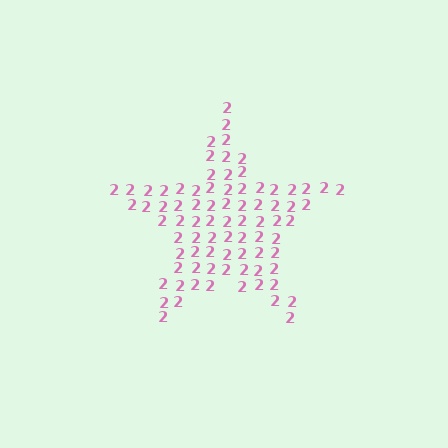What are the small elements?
The small elements are digit 2's.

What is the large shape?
The large shape is a star.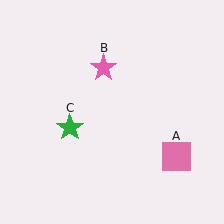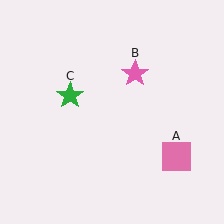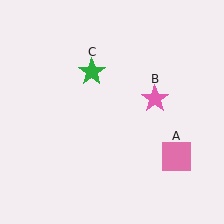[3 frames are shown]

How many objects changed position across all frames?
2 objects changed position: pink star (object B), green star (object C).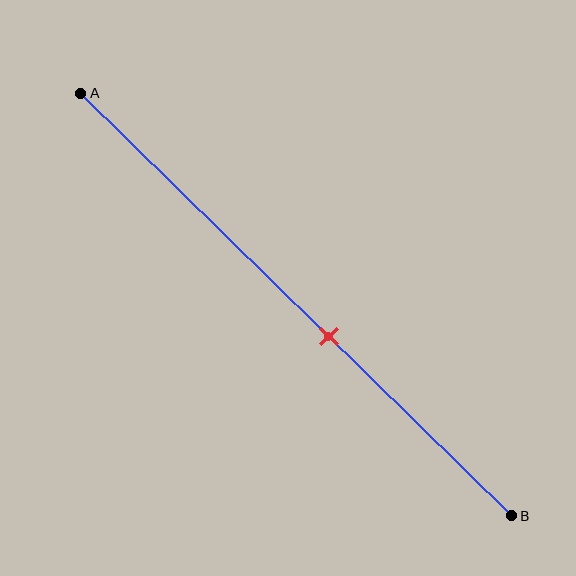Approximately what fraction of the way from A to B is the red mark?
The red mark is approximately 60% of the way from A to B.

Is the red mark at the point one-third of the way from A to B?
No, the mark is at about 60% from A, not at the 33% one-third point.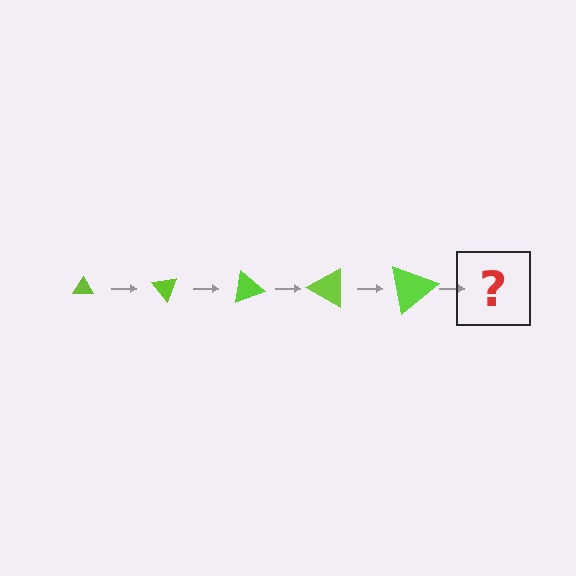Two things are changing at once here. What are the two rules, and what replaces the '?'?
The two rules are that the triangle grows larger each step and it rotates 50 degrees each step. The '?' should be a triangle, larger than the previous one and rotated 250 degrees from the start.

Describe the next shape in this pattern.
It should be a triangle, larger than the previous one and rotated 250 degrees from the start.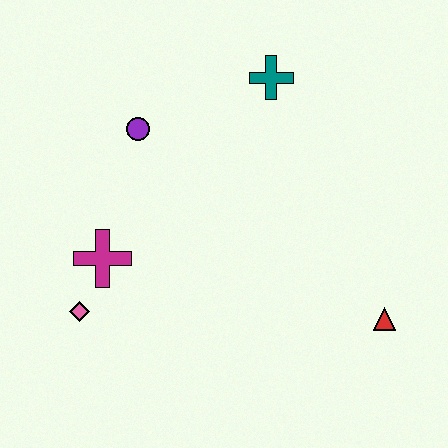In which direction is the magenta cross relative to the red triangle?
The magenta cross is to the left of the red triangle.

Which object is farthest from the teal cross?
The pink diamond is farthest from the teal cross.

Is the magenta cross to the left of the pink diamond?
No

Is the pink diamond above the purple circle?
No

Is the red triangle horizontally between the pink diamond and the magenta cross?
No